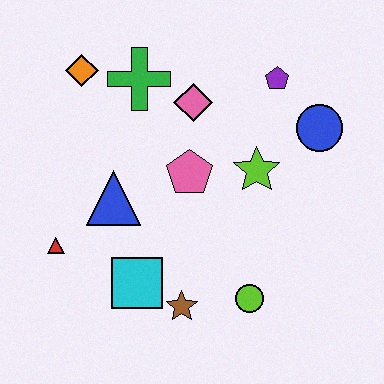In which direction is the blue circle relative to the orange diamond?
The blue circle is to the right of the orange diamond.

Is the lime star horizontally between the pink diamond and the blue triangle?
No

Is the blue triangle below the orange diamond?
Yes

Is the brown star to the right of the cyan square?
Yes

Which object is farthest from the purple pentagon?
The red triangle is farthest from the purple pentagon.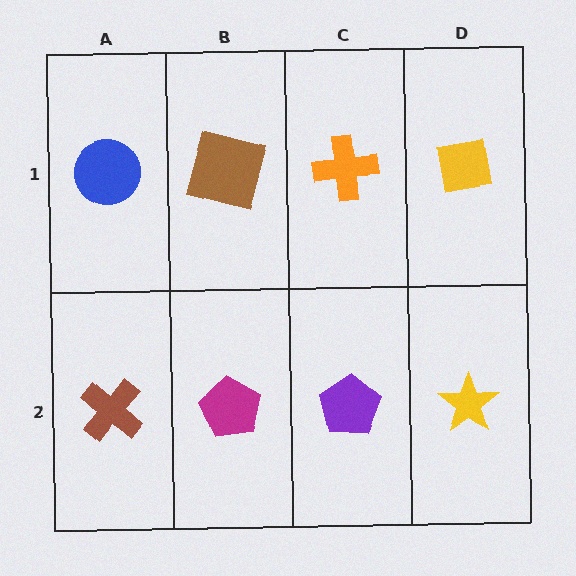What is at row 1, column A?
A blue circle.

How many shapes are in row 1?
4 shapes.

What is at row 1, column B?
A brown square.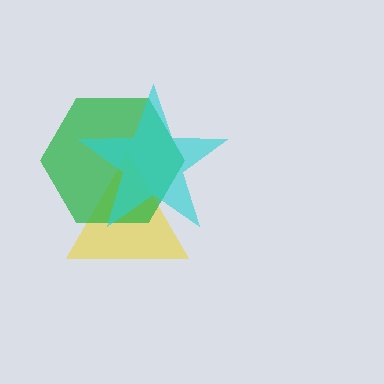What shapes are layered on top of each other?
The layered shapes are: a yellow triangle, a green hexagon, a cyan star.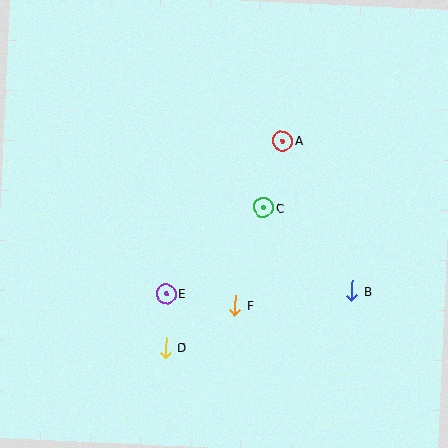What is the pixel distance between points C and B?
The distance between C and B is 121 pixels.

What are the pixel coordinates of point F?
Point F is at (235, 305).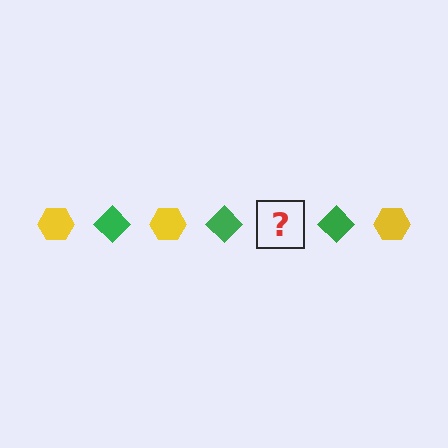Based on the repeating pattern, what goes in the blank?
The blank should be a yellow hexagon.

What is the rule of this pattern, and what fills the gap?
The rule is that the pattern alternates between yellow hexagon and green diamond. The gap should be filled with a yellow hexagon.